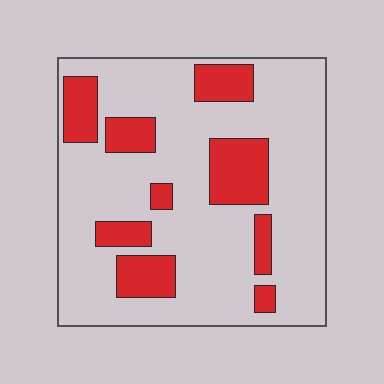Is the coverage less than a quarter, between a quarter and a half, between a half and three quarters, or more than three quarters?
Less than a quarter.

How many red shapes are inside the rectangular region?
9.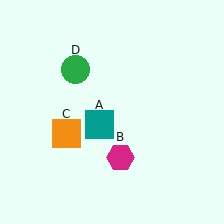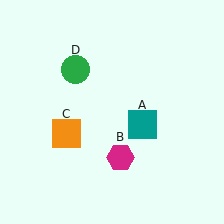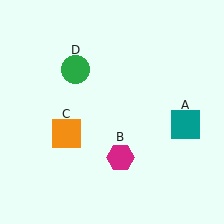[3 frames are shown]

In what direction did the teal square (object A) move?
The teal square (object A) moved right.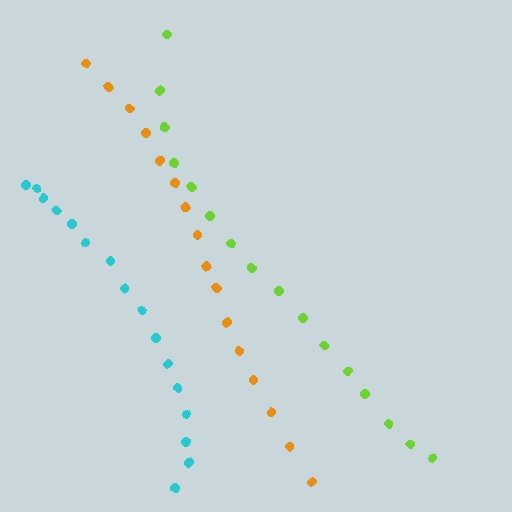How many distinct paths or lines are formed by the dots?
There are 3 distinct paths.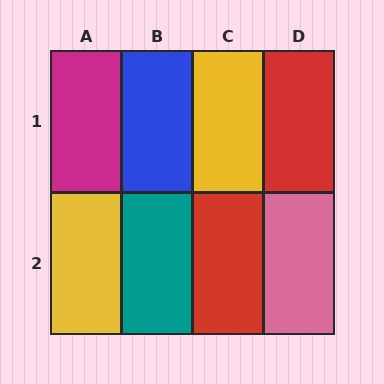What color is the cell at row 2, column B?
Teal.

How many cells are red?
2 cells are red.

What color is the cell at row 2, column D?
Pink.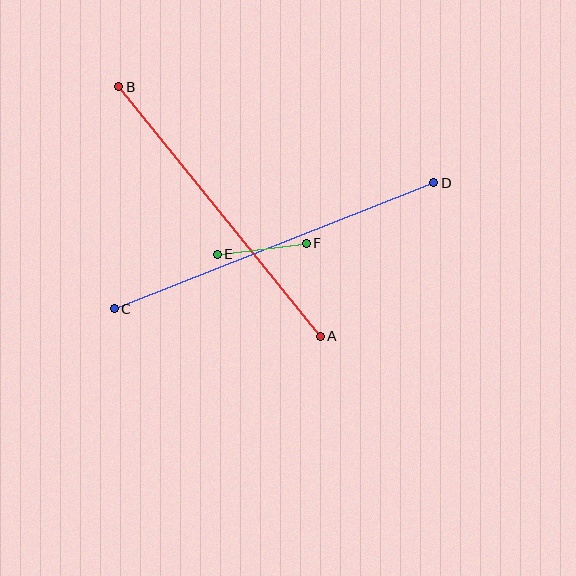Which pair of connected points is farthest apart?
Points C and D are farthest apart.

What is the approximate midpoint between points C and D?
The midpoint is at approximately (274, 246) pixels.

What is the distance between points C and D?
The distance is approximately 343 pixels.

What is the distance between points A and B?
The distance is approximately 321 pixels.